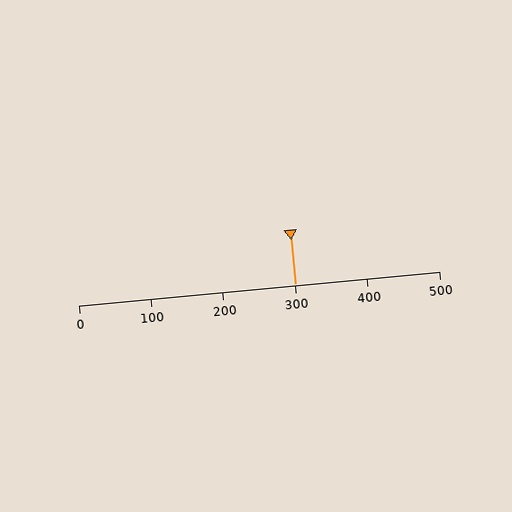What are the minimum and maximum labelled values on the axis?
The axis runs from 0 to 500.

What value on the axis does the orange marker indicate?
The marker indicates approximately 300.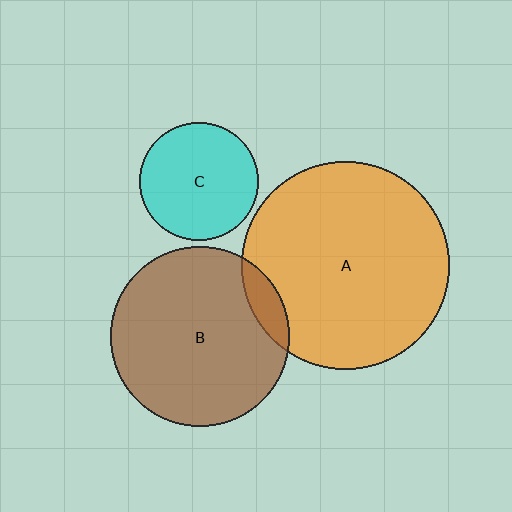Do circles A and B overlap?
Yes.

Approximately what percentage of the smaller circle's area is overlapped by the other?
Approximately 10%.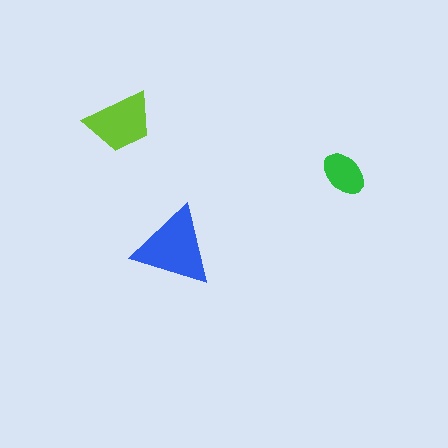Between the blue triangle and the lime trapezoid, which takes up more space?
The blue triangle.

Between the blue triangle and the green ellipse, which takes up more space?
The blue triangle.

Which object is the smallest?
The green ellipse.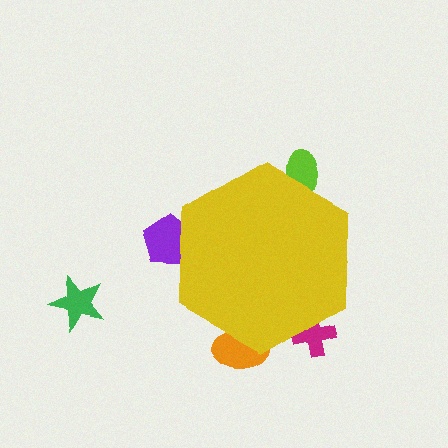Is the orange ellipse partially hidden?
Yes, the orange ellipse is partially hidden behind the yellow hexagon.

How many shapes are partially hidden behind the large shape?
4 shapes are partially hidden.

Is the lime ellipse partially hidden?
Yes, the lime ellipse is partially hidden behind the yellow hexagon.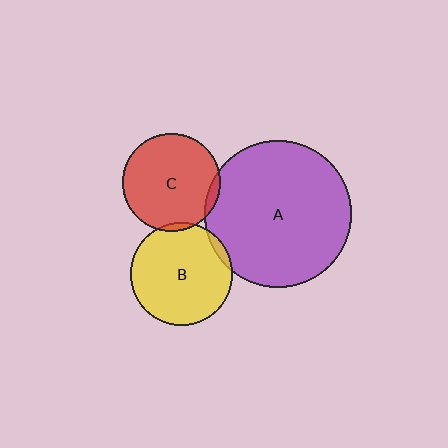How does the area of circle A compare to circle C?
Approximately 2.2 times.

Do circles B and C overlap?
Yes.